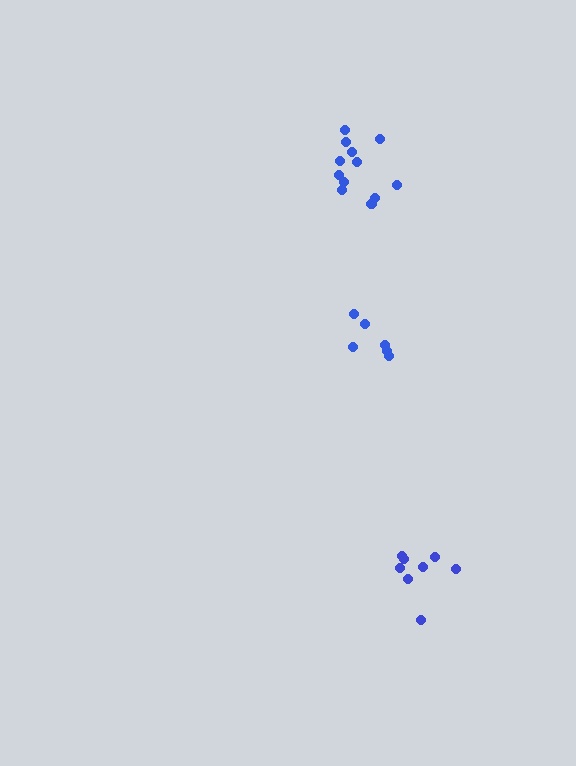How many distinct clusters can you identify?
There are 3 distinct clusters.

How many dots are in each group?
Group 1: 6 dots, Group 2: 8 dots, Group 3: 12 dots (26 total).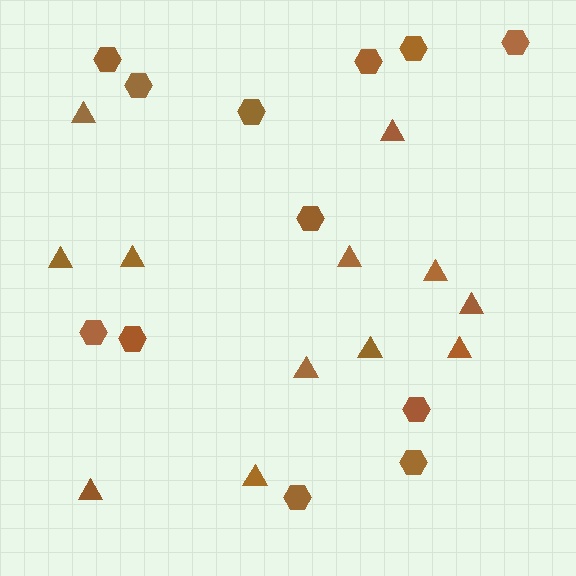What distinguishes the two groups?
There are 2 groups: one group of hexagons (12) and one group of triangles (12).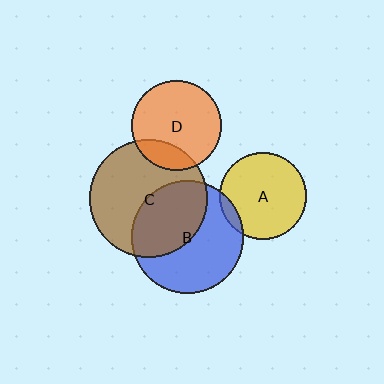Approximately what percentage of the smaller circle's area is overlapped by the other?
Approximately 45%.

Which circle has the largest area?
Circle C (brown).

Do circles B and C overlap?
Yes.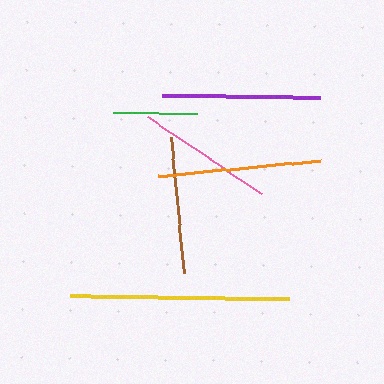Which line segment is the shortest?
The green line is the shortest at approximately 84 pixels.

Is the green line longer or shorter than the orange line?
The orange line is longer than the green line.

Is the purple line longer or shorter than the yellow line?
The yellow line is longer than the purple line.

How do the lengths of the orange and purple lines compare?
The orange and purple lines are approximately the same length.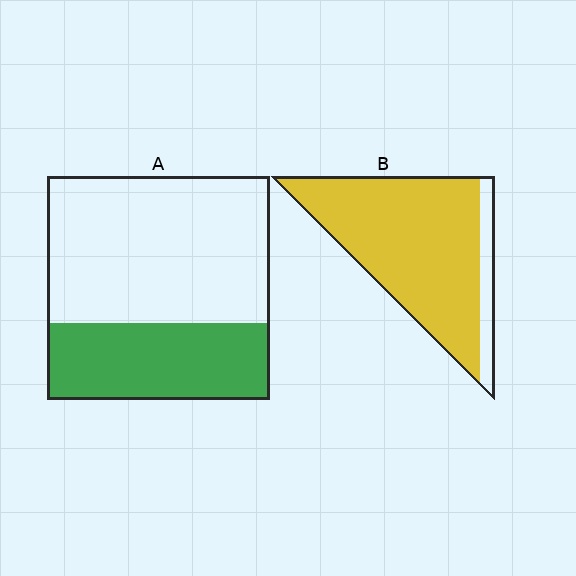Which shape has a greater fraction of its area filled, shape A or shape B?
Shape B.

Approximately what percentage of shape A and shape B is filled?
A is approximately 35% and B is approximately 85%.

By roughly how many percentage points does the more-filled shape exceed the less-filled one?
By roughly 55 percentage points (B over A).